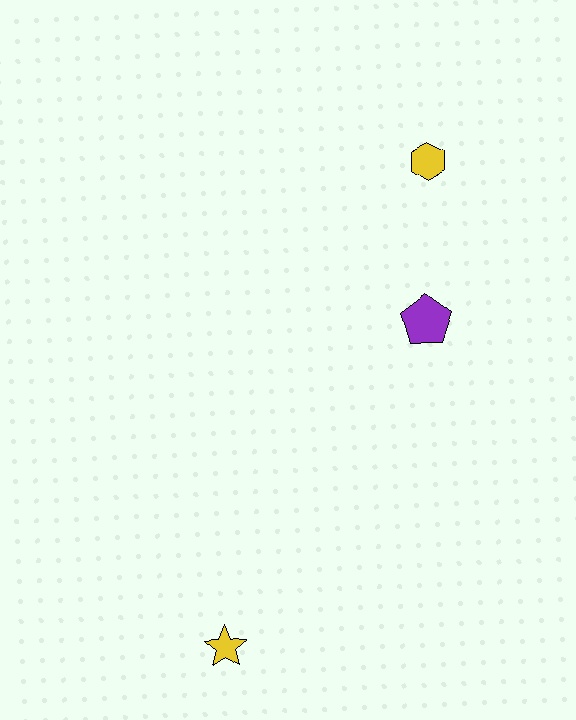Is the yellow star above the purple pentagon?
No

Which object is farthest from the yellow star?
The yellow hexagon is farthest from the yellow star.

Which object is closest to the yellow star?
The purple pentagon is closest to the yellow star.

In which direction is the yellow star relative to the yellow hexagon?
The yellow star is below the yellow hexagon.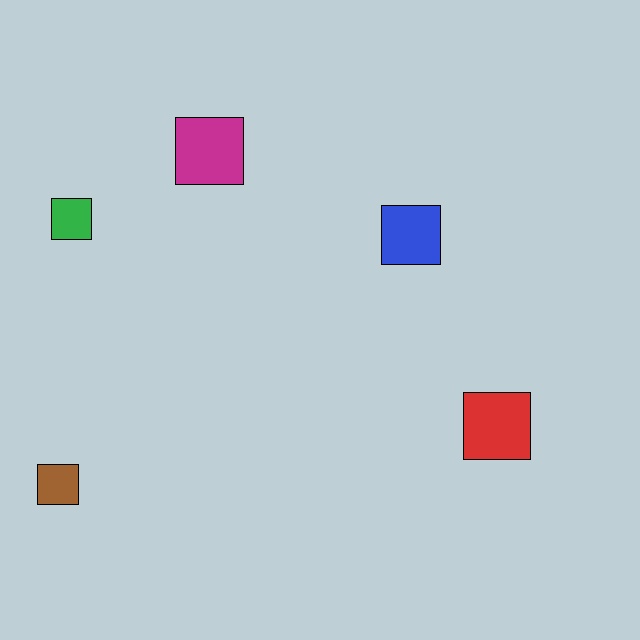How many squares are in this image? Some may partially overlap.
There are 5 squares.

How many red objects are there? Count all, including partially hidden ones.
There is 1 red object.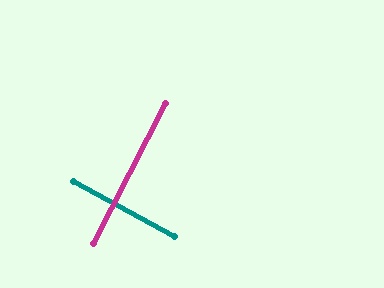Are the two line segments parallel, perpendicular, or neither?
Perpendicular — they meet at approximately 89°.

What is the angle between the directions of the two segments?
Approximately 89 degrees.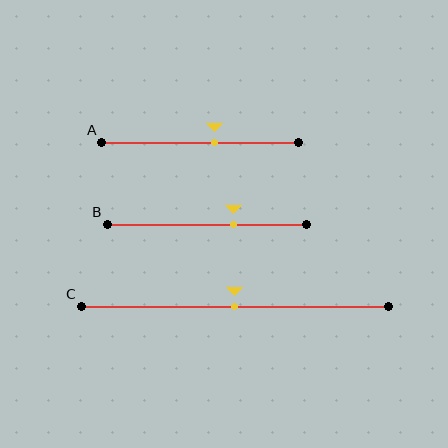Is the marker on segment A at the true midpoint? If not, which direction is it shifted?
No, the marker on segment A is shifted to the right by about 7% of the segment length.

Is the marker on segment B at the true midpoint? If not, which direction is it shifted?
No, the marker on segment B is shifted to the right by about 14% of the segment length.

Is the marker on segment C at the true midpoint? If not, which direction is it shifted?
Yes, the marker on segment C is at the true midpoint.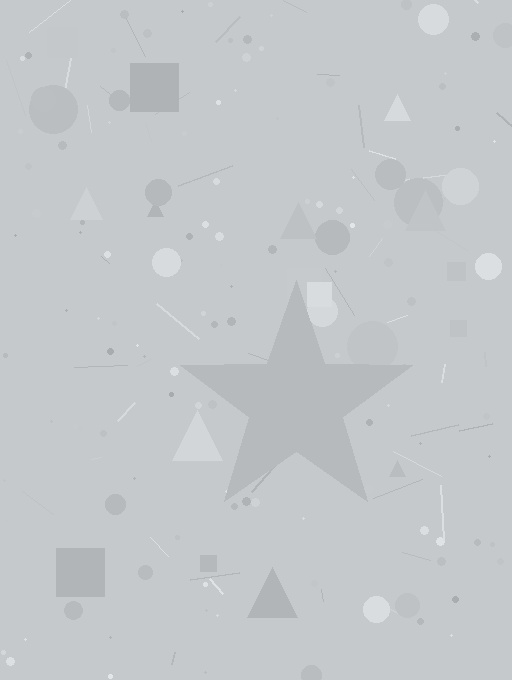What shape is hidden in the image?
A star is hidden in the image.